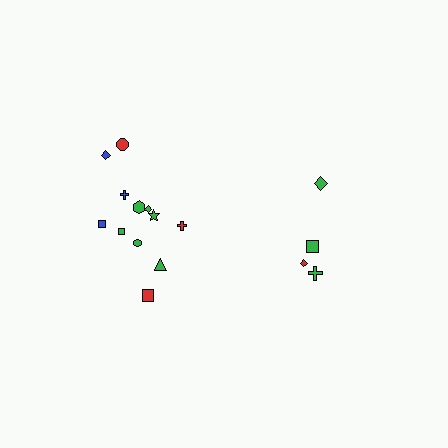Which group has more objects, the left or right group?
The left group.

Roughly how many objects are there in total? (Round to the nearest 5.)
Roughly 15 objects in total.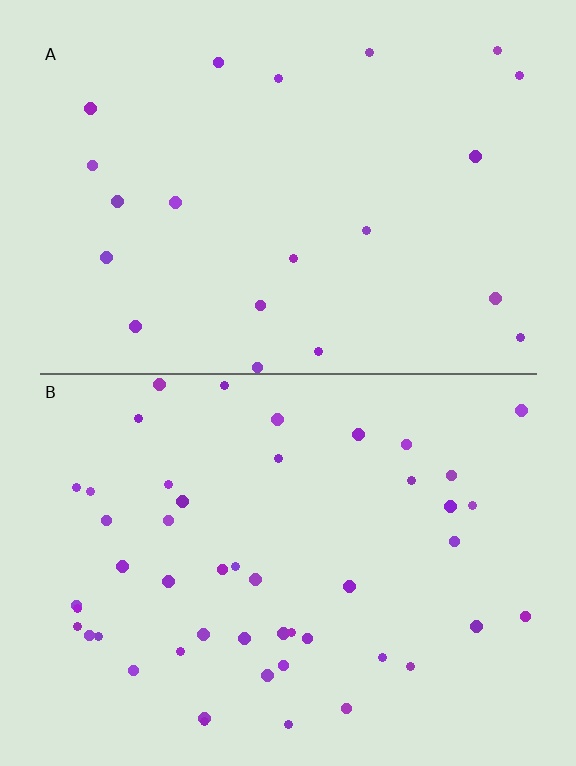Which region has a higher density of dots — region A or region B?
B (the bottom).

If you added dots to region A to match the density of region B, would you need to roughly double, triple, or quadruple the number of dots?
Approximately double.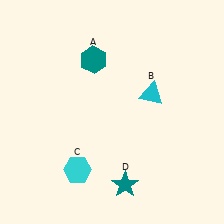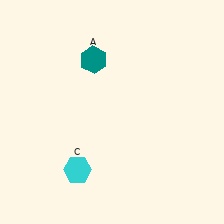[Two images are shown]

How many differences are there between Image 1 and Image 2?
There are 2 differences between the two images.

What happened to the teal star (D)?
The teal star (D) was removed in Image 2. It was in the bottom-right area of Image 1.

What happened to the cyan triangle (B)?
The cyan triangle (B) was removed in Image 2. It was in the top-right area of Image 1.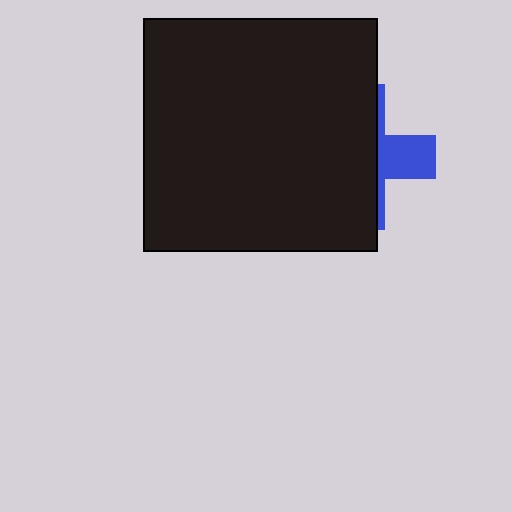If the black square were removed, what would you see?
You would see the complete blue cross.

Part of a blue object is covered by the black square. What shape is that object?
It is a cross.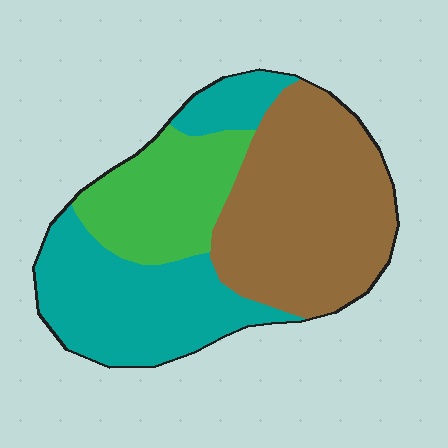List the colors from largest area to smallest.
From largest to smallest: brown, teal, green.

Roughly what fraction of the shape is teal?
Teal takes up about three eighths (3/8) of the shape.